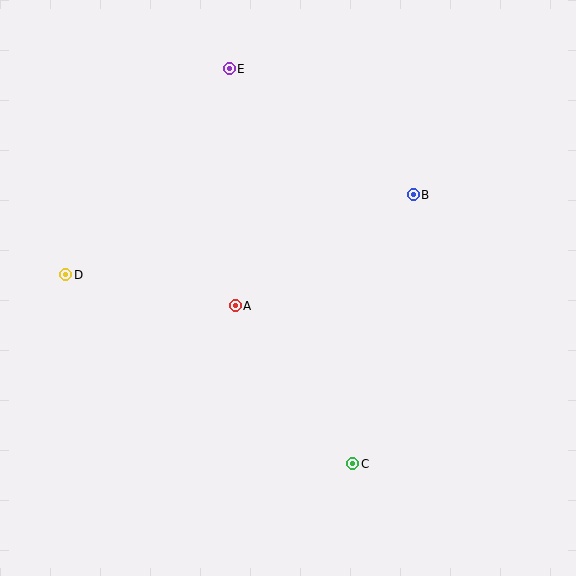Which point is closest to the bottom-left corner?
Point D is closest to the bottom-left corner.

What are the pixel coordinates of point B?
Point B is at (413, 195).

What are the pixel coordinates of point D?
Point D is at (66, 275).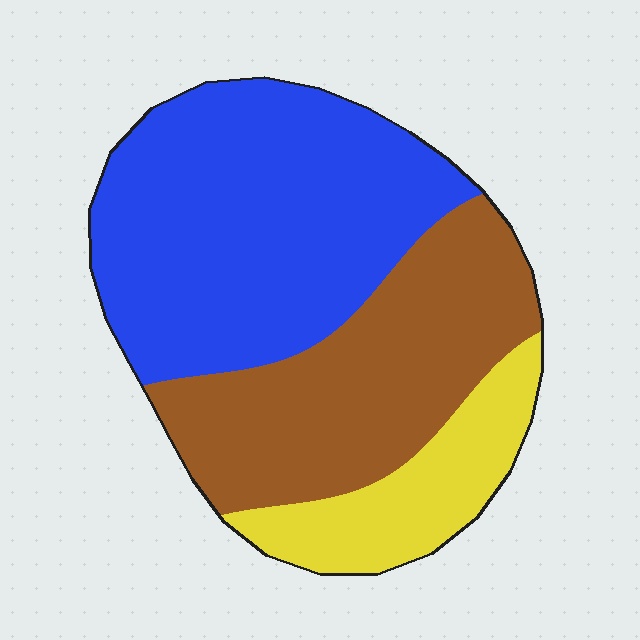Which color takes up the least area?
Yellow, at roughly 15%.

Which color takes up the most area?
Blue, at roughly 50%.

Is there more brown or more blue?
Blue.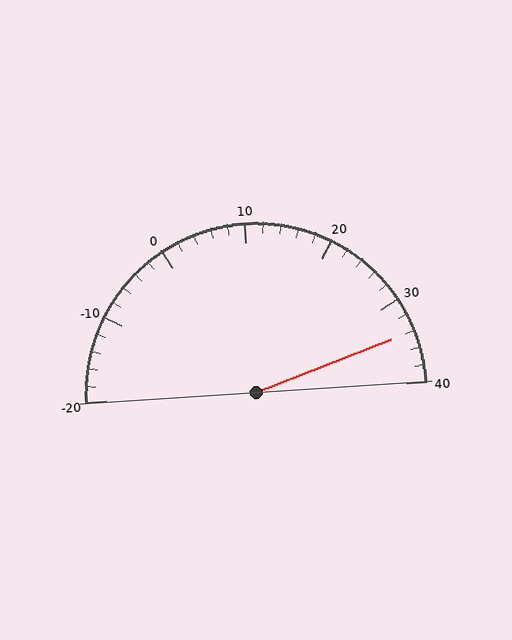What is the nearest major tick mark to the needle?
The nearest major tick mark is 30.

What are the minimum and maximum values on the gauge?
The gauge ranges from -20 to 40.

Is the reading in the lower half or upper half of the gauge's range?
The reading is in the upper half of the range (-20 to 40).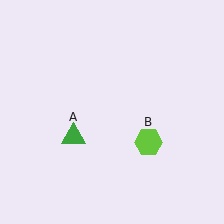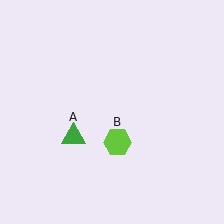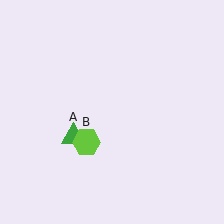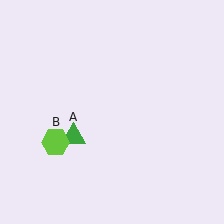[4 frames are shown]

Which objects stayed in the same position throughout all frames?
Green triangle (object A) remained stationary.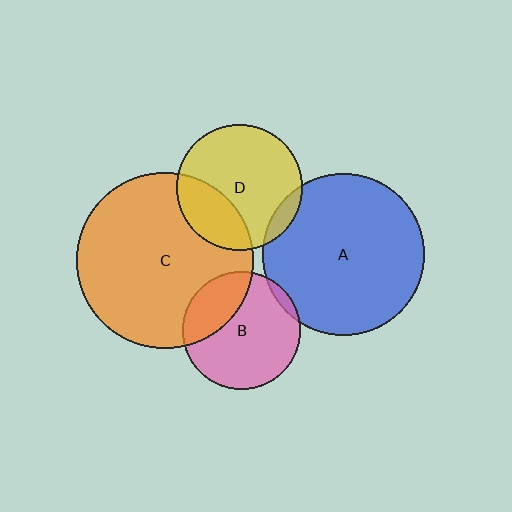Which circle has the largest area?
Circle C (orange).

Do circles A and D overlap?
Yes.